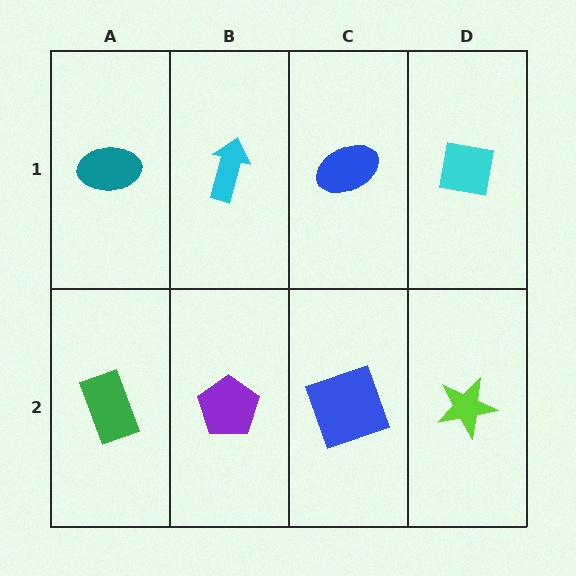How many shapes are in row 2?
4 shapes.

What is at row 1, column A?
A teal ellipse.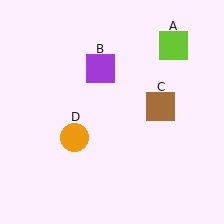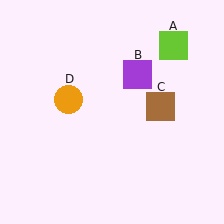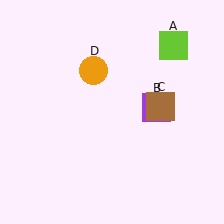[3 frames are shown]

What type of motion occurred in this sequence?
The purple square (object B), orange circle (object D) rotated clockwise around the center of the scene.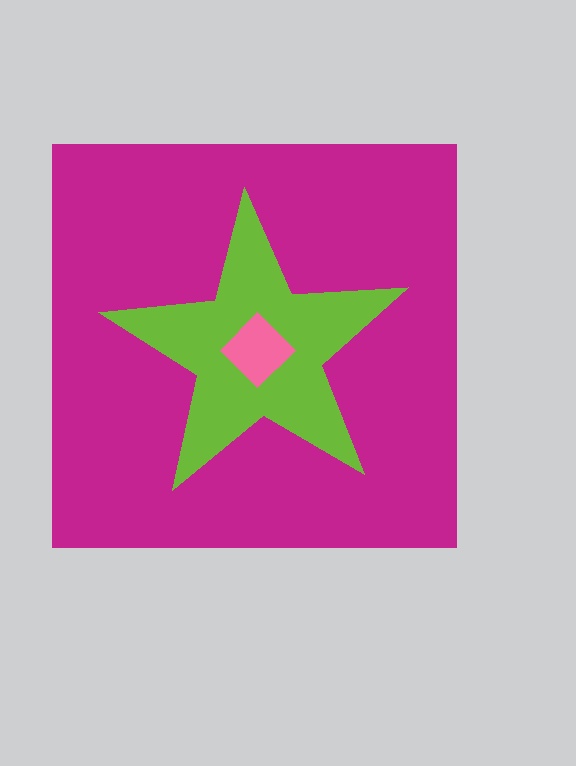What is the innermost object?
The pink diamond.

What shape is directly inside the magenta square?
The lime star.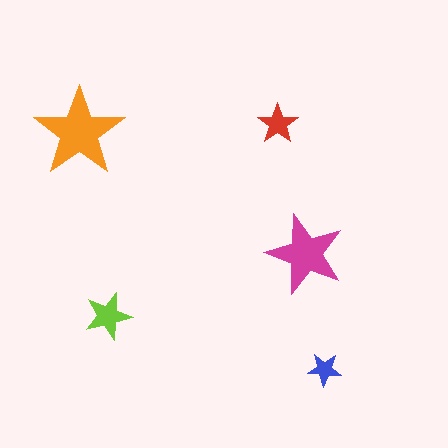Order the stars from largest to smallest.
the orange one, the magenta one, the lime one, the red one, the blue one.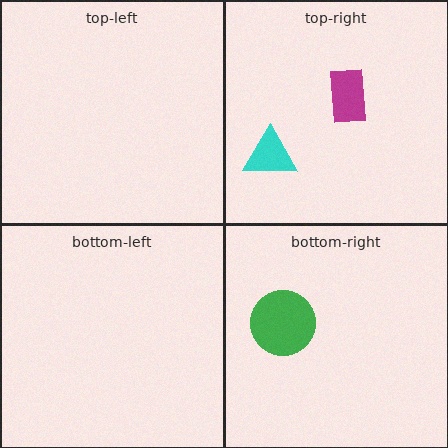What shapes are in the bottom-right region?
The green circle.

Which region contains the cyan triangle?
The top-right region.